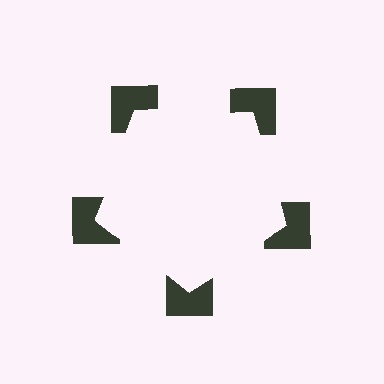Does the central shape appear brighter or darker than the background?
It typically appears slightly brighter than the background, even though no actual brightness change is drawn.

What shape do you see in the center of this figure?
An illusory pentagon — its edges are inferred from the aligned wedge cuts in the notched squares, not physically drawn.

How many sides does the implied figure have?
5 sides.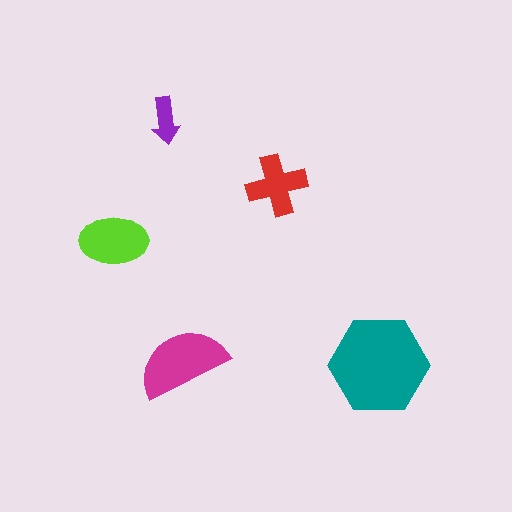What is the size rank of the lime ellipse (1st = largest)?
3rd.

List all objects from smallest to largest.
The purple arrow, the red cross, the lime ellipse, the magenta semicircle, the teal hexagon.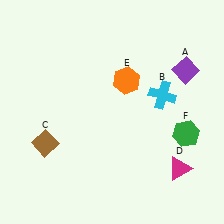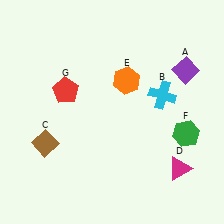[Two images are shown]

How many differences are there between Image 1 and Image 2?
There is 1 difference between the two images.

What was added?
A red pentagon (G) was added in Image 2.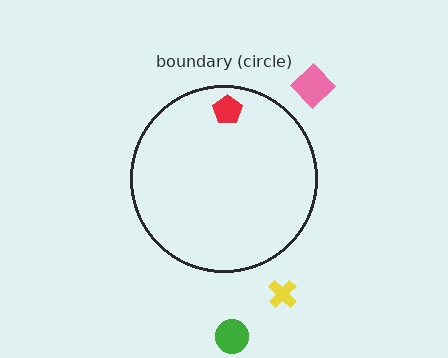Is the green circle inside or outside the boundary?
Outside.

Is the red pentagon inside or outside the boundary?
Inside.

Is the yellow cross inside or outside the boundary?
Outside.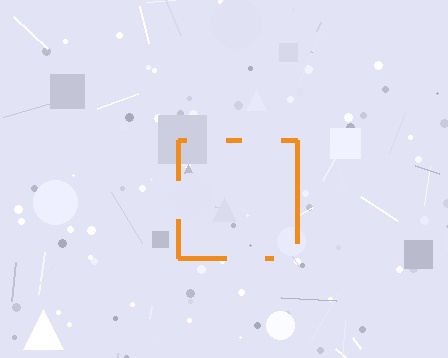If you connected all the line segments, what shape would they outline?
They would outline a square.